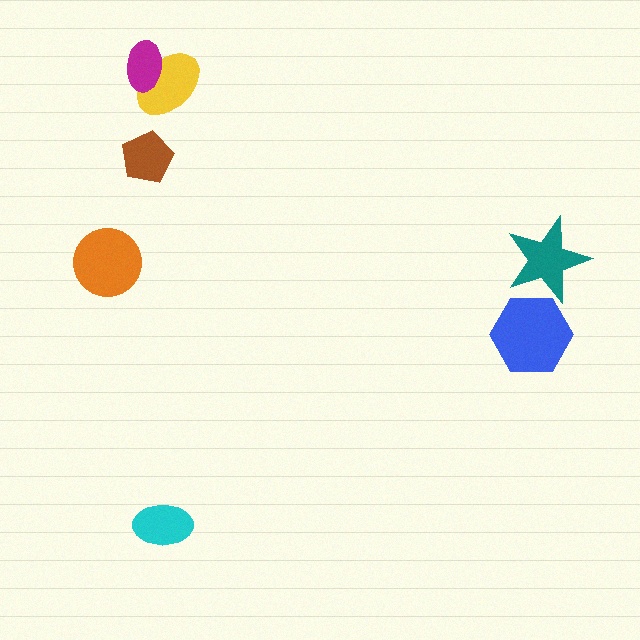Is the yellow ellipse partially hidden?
Yes, it is partially covered by another shape.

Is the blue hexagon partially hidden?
Yes, it is partially covered by another shape.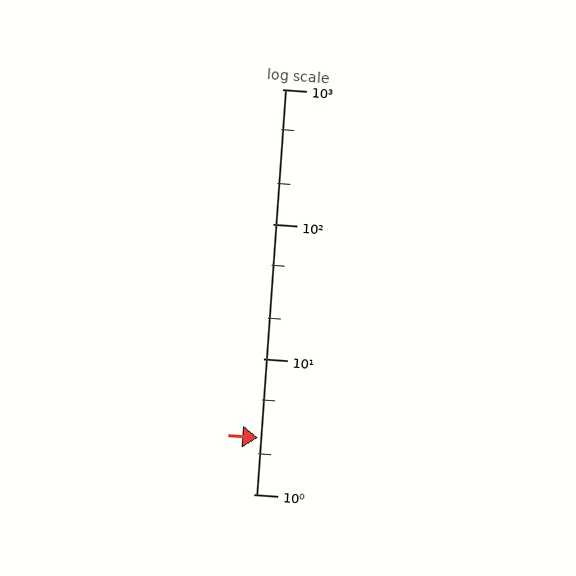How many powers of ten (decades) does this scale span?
The scale spans 3 decades, from 1 to 1000.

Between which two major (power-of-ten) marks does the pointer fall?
The pointer is between 1 and 10.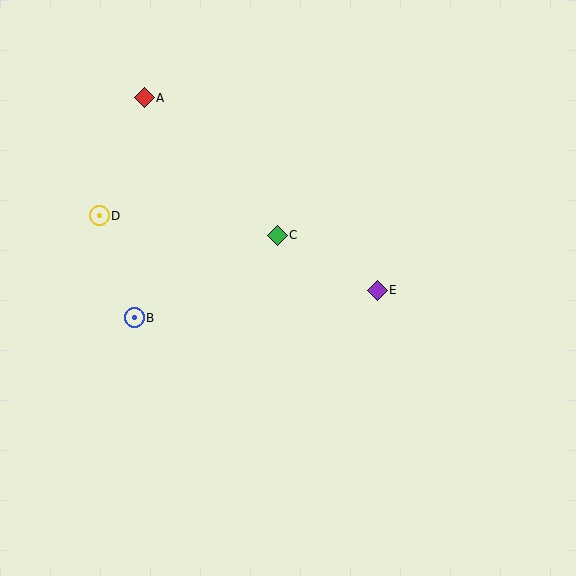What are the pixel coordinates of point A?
Point A is at (144, 98).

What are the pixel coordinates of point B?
Point B is at (134, 318).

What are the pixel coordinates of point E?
Point E is at (377, 290).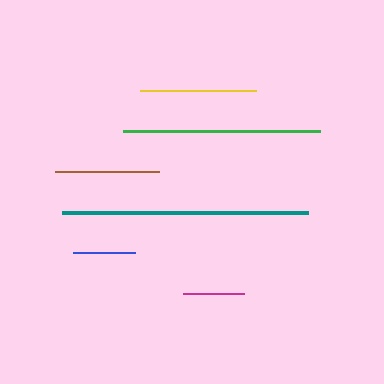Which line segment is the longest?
The teal line is the longest at approximately 246 pixels.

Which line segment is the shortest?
The magenta line is the shortest at approximately 61 pixels.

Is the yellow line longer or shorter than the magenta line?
The yellow line is longer than the magenta line.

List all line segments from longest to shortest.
From longest to shortest: teal, green, yellow, brown, blue, magenta.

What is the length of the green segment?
The green segment is approximately 198 pixels long.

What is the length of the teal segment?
The teal segment is approximately 246 pixels long.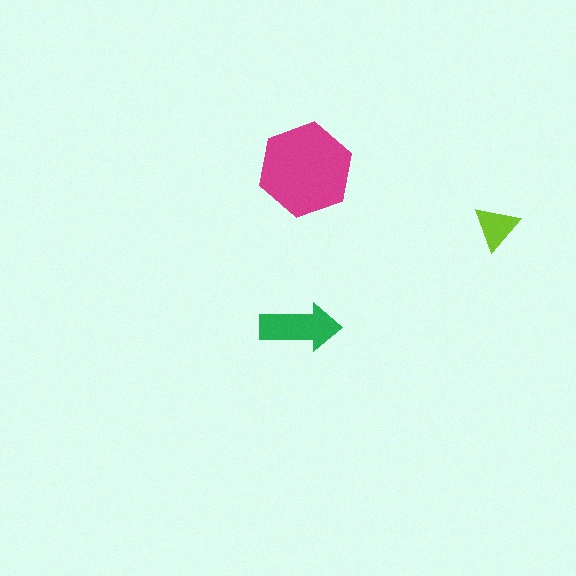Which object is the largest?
The magenta hexagon.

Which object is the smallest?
The lime triangle.